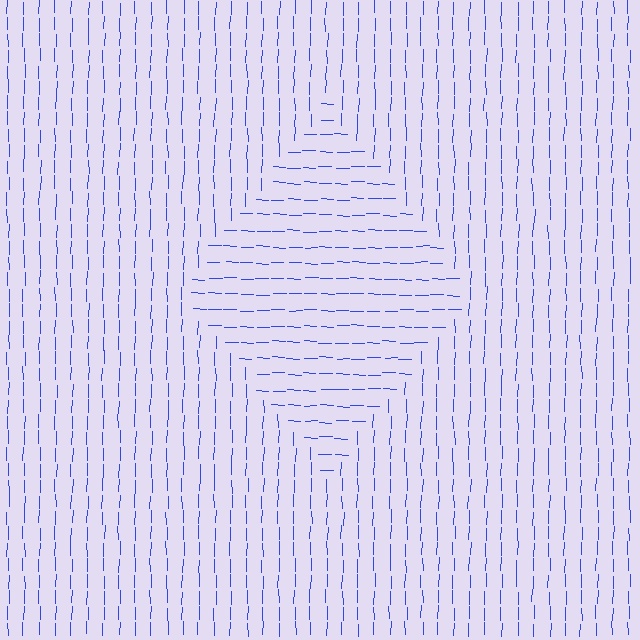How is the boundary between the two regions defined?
The boundary is defined purely by a change in line orientation (approximately 90 degrees difference). All lines are the same color and thickness.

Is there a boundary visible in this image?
Yes, there is a texture boundary formed by a change in line orientation.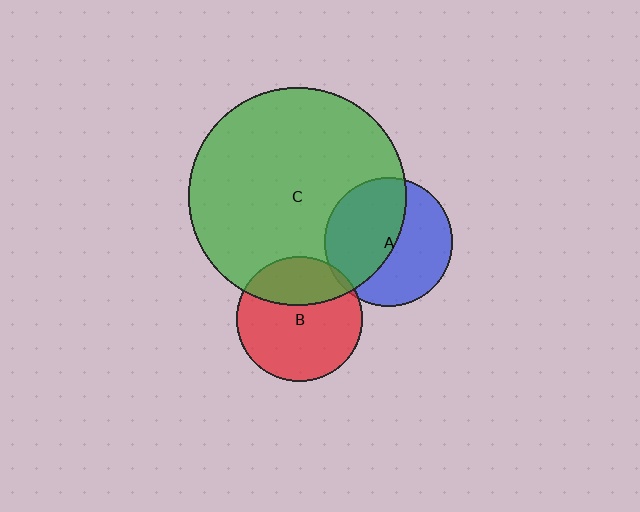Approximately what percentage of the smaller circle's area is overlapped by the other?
Approximately 50%.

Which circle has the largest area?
Circle C (green).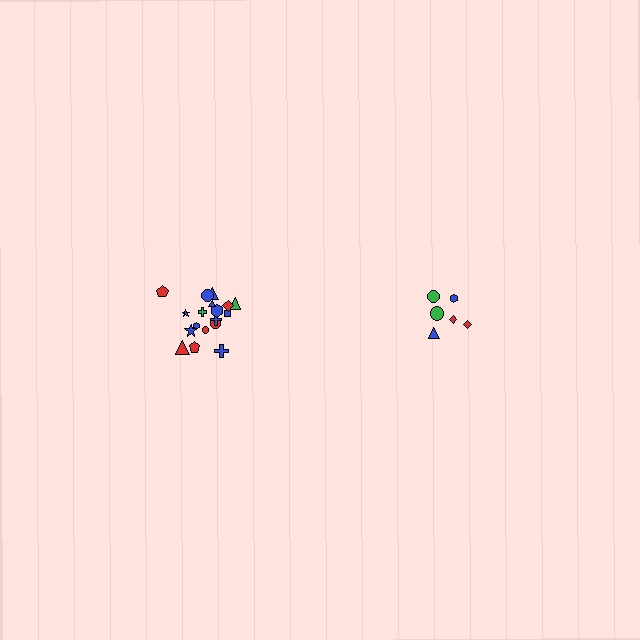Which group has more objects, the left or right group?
The left group.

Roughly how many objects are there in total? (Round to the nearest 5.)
Roughly 25 objects in total.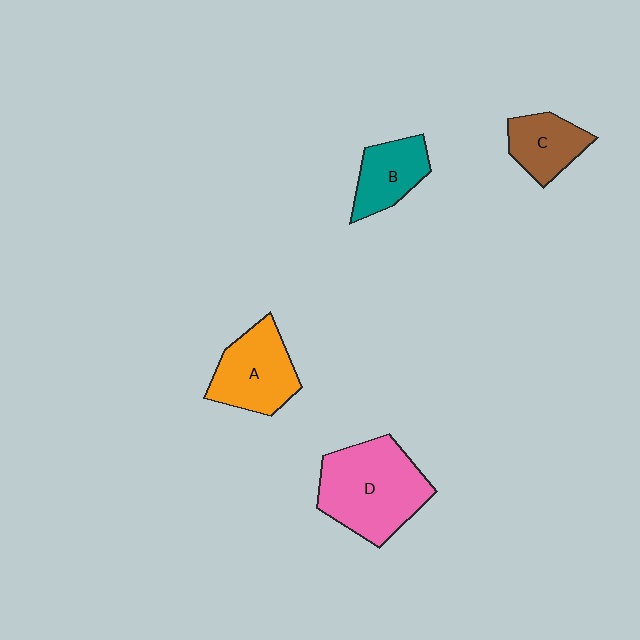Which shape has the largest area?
Shape D (pink).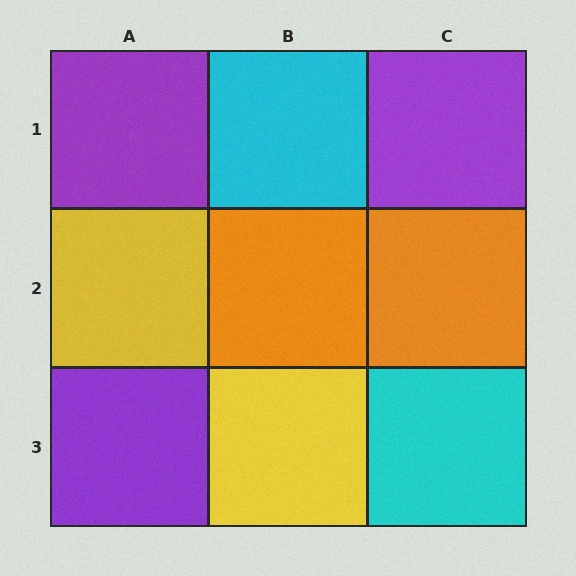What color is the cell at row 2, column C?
Orange.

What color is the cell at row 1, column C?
Purple.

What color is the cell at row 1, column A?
Purple.